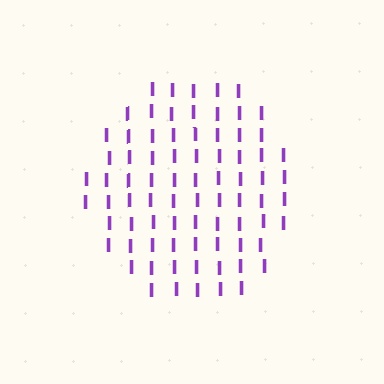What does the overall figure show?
The overall figure shows a hexagon.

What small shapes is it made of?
It is made of small letter I's.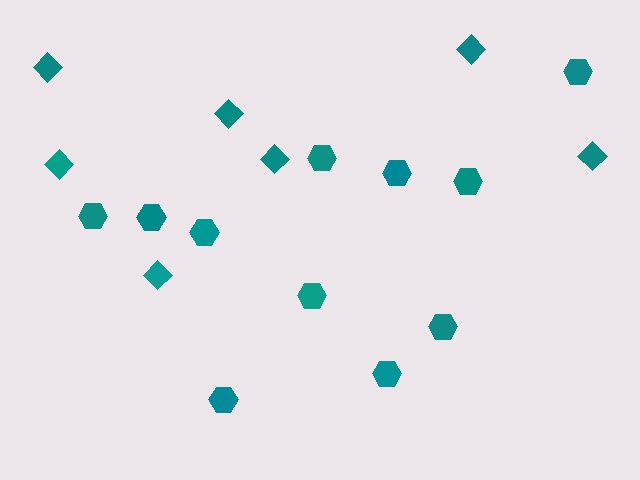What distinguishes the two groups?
There are 2 groups: one group of hexagons (11) and one group of diamonds (7).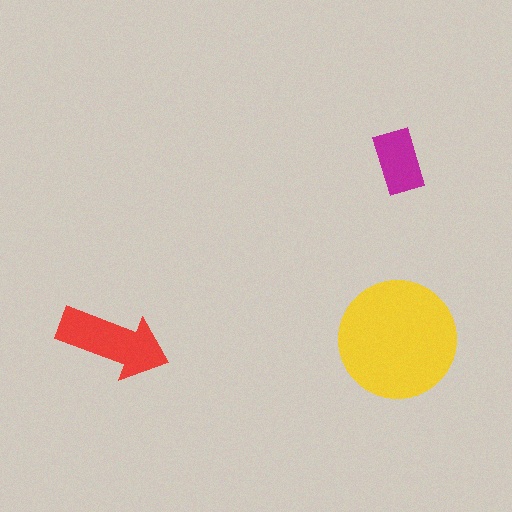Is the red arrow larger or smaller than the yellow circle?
Smaller.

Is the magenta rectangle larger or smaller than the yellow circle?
Smaller.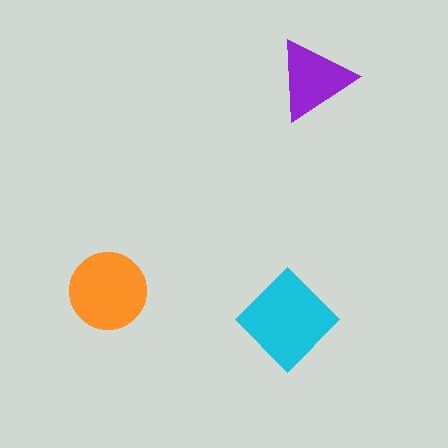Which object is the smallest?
The purple triangle.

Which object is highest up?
The purple triangle is topmost.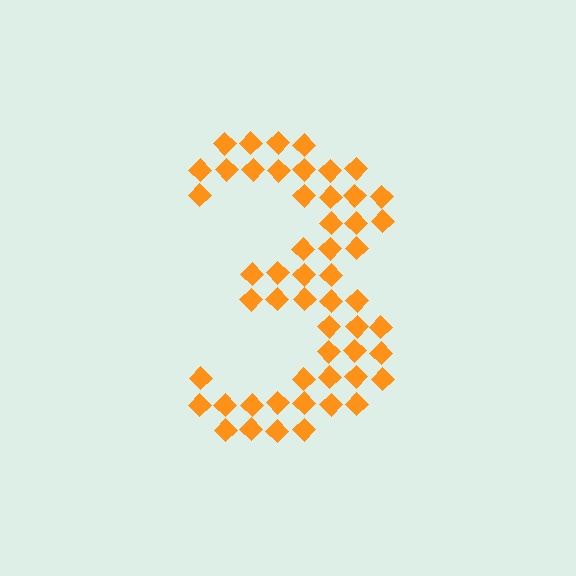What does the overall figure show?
The overall figure shows the digit 3.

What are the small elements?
The small elements are diamonds.